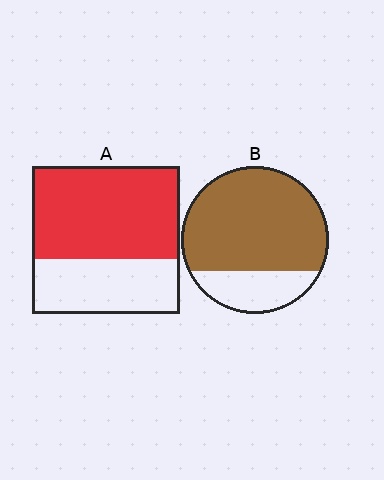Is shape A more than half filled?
Yes.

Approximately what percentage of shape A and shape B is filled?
A is approximately 65% and B is approximately 75%.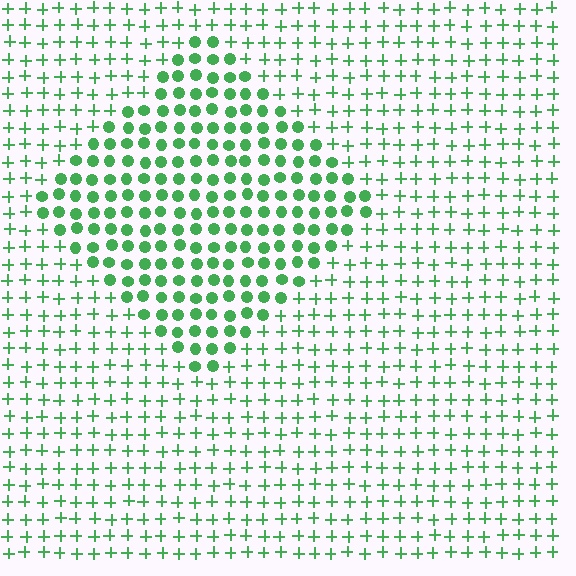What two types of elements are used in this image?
The image uses circles inside the diamond region and plus signs outside it.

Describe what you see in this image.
The image is filled with small green elements arranged in a uniform grid. A diamond-shaped region contains circles, while the surrounding area contains plus signs. The boundary is defined purely by the change in element shape.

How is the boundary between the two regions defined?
The boundary is defined by a change in element shape: circles inside vs. plus signs outside. All elements share the same color and spacing.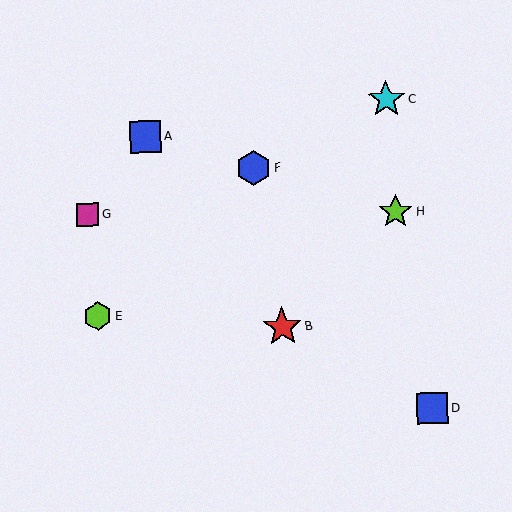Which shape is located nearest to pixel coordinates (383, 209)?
The lime star (labeled H) at (396, 212) is nearest to that location.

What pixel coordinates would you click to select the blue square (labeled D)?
Click at (433, 408) to select the blue square D.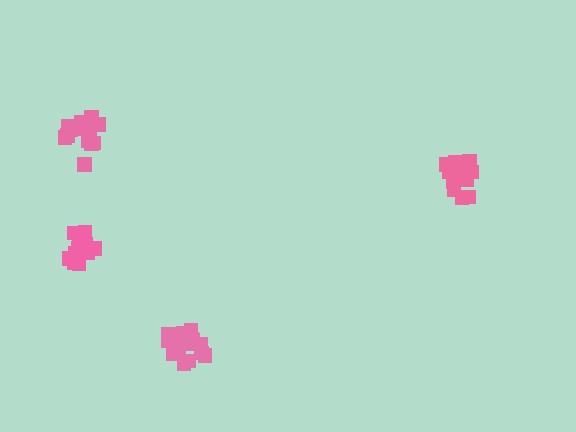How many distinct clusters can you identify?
There are 4 distinct clusters.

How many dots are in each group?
Group 1: 16 dots, Group 2: 14 dots, Group 3: 18 dots, Group 4: 13 dots (61 total).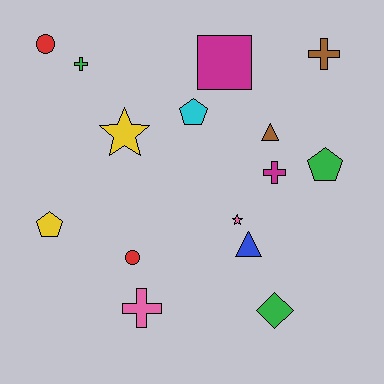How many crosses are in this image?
There are 4 crosses.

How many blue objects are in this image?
There is 1 blue object.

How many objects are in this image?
There are 15 objects.